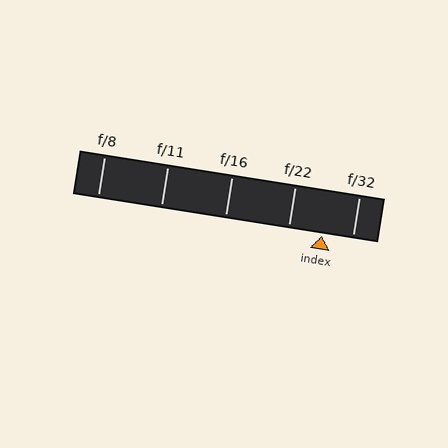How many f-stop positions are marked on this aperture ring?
There are 5 f-stop positions marked.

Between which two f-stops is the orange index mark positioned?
The index mark is between f/22 and f/32.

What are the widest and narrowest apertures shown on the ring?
The widest aperture shown is f/8 and the narrowest is f/32.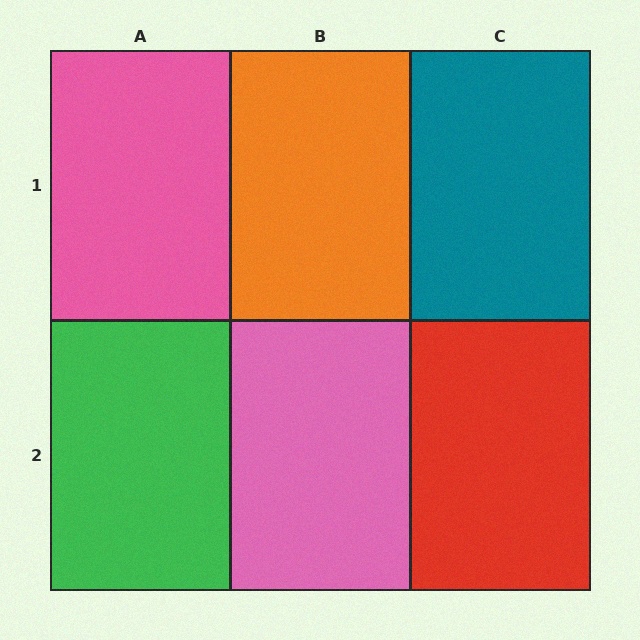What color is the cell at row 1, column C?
Teal.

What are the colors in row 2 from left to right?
Green, pink, red.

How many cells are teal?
1 cell is teal.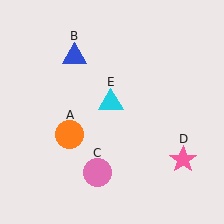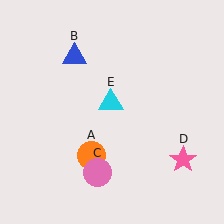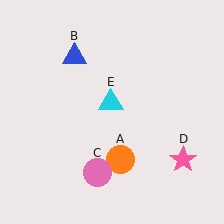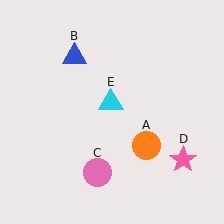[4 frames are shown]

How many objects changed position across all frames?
1 object changed position: orange circle (object A).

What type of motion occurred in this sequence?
The orange circle (object A) rotated counterclockwise around the center of the scene.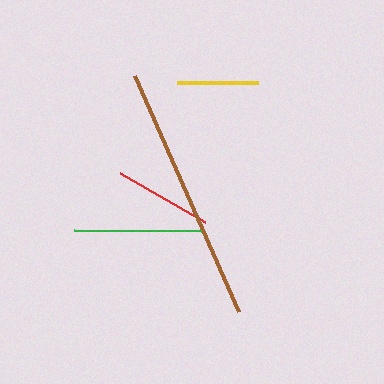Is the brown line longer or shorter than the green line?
The brown line is longer than the green line.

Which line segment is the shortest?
The yellow line is the shortest at approximately 80 pixels.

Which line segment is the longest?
The brown line is the longest at approximately 259 pixels.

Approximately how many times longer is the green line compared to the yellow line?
The green line is approximately 1.6 times the length of the yellow line.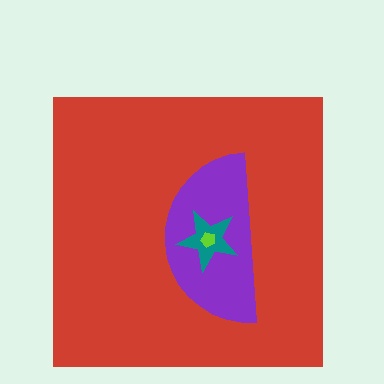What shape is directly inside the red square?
The purple semicircle.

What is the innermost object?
The lime pentagon.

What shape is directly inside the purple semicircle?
The teal star.